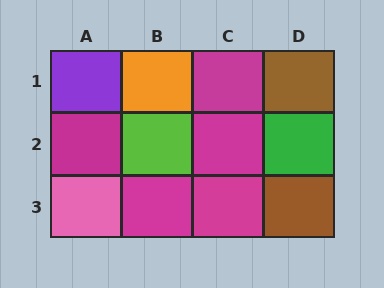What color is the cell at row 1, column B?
Orange.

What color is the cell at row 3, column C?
Magenta.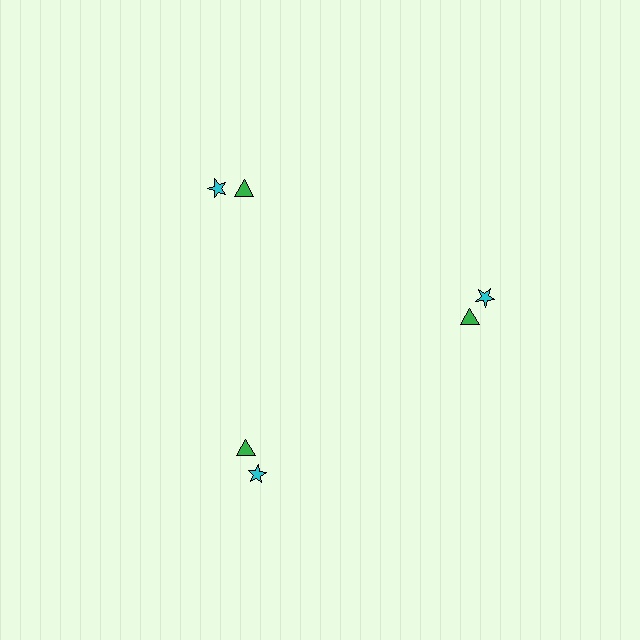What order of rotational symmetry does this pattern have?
This pattern has 3-fold rotational symmetry.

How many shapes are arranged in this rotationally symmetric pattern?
There are 6 shapes, arranged in 3 groups of 2.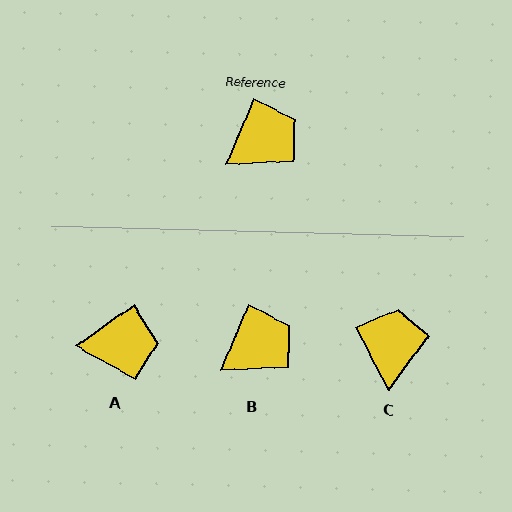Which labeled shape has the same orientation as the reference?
B.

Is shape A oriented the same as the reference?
No, it is off by about 32 degrees.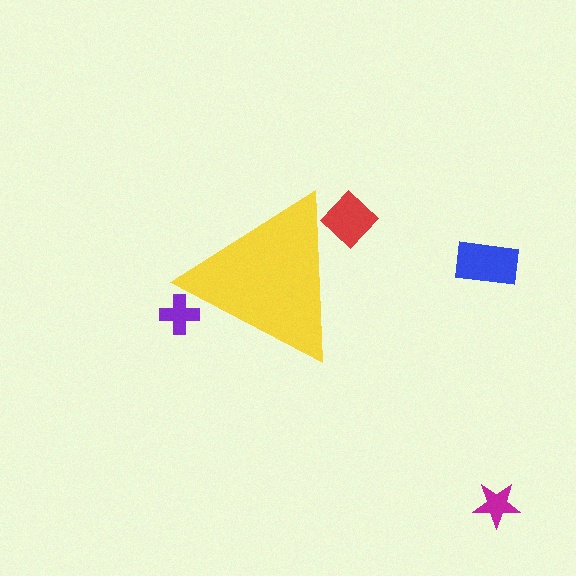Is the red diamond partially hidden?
Yes, the red diamond is partially hidden behind the yellow triangle.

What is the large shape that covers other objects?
A yellow triangle.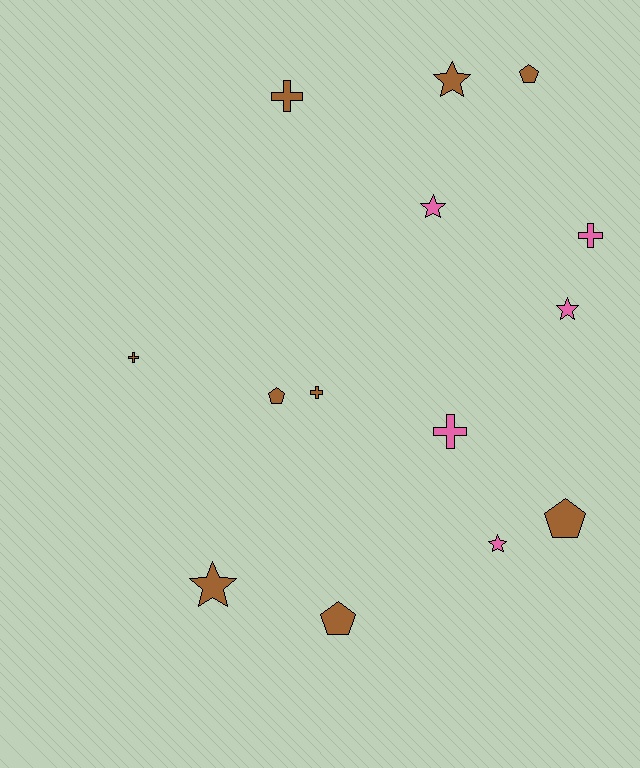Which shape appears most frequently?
Star, with 5 objects.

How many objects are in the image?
There are 14 objects.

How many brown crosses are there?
There are 3 brown crosses.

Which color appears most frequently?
Brown, with 9 objects.